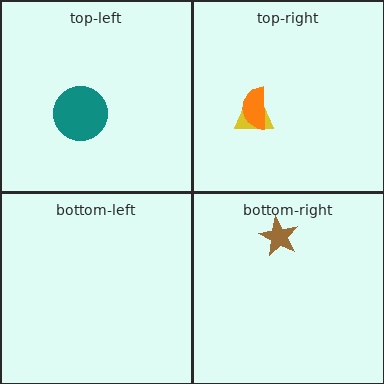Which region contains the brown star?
The bottom-right region.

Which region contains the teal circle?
The top-left region.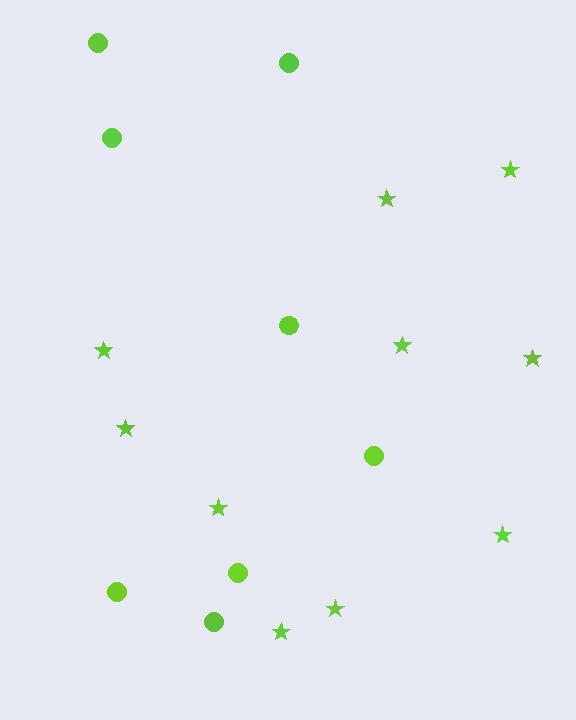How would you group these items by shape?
There are 2 groups: one group of stars (10) and one group of circles (8).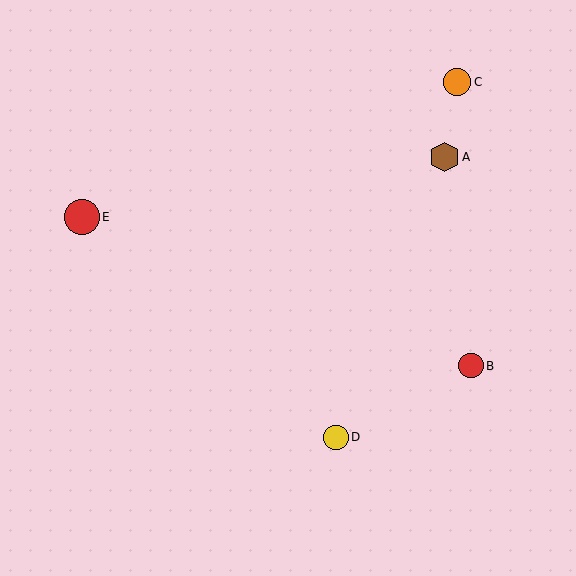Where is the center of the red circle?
The center of the red circle is at (471, 366).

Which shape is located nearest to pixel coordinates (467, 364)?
The red circle (labeled B) at (471, 366) is nearest to that location.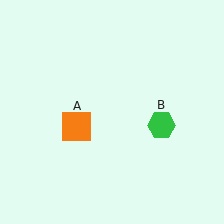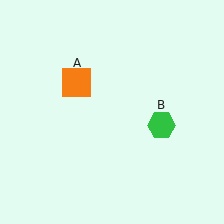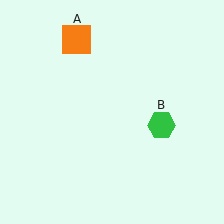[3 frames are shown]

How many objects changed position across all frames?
1 object changed position: orange square (object A).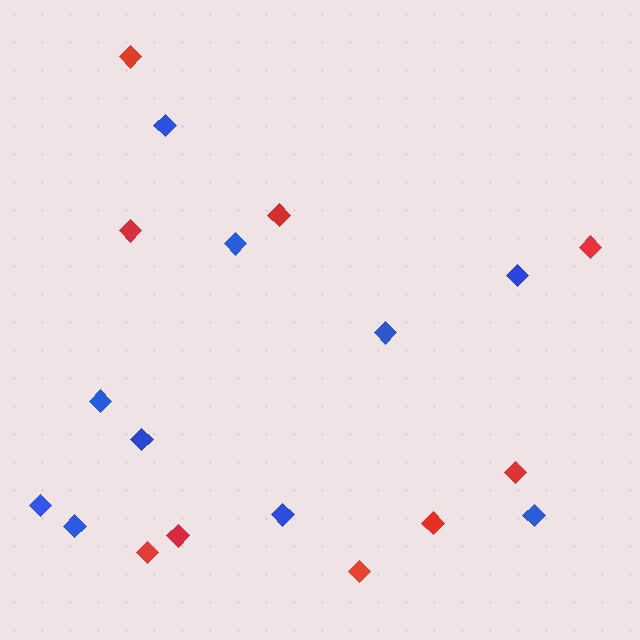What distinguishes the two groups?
There are 2 groups: one group of red diamonds (9) and one group of blue diamonds (10).